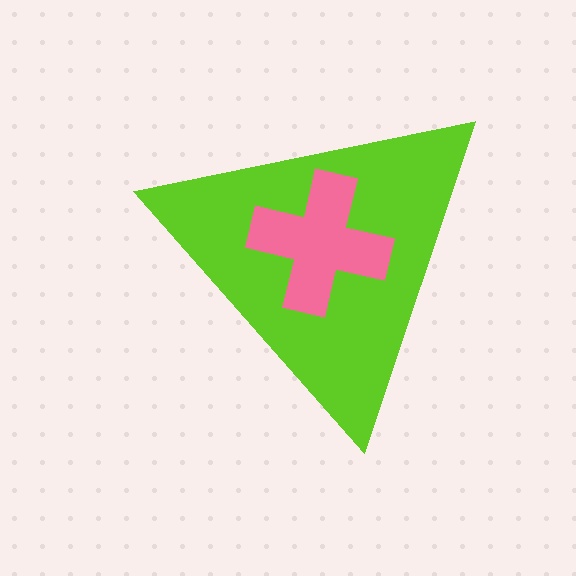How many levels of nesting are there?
2.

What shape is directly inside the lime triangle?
The pink cross.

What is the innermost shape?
The pink cross.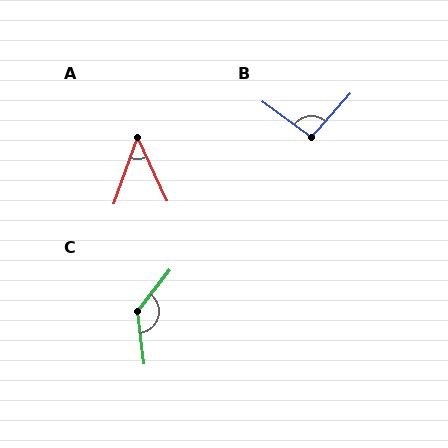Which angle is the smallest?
A, at approximately 45 degrees.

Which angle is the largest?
C, at approximately 135 degrees.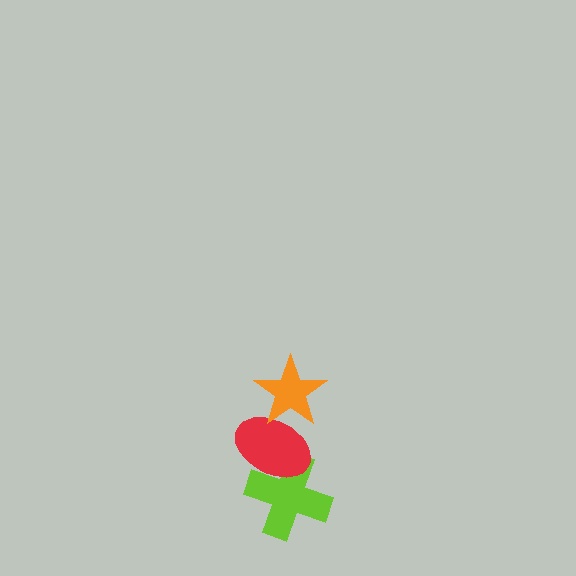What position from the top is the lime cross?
The lime cross is 3rd from the top.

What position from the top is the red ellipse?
The red ellipse is 2nd from the top.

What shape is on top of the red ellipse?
The orange star is on top of the red ellipse.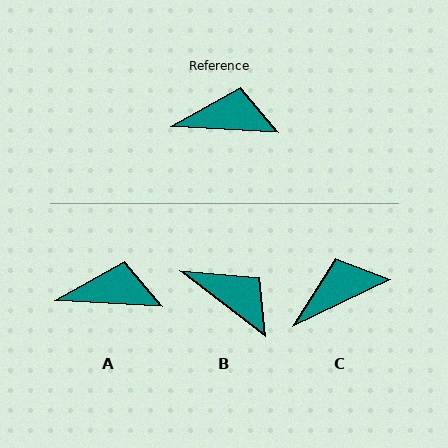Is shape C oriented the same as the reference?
No, it is off by about 29 degrees.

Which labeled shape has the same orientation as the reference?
A.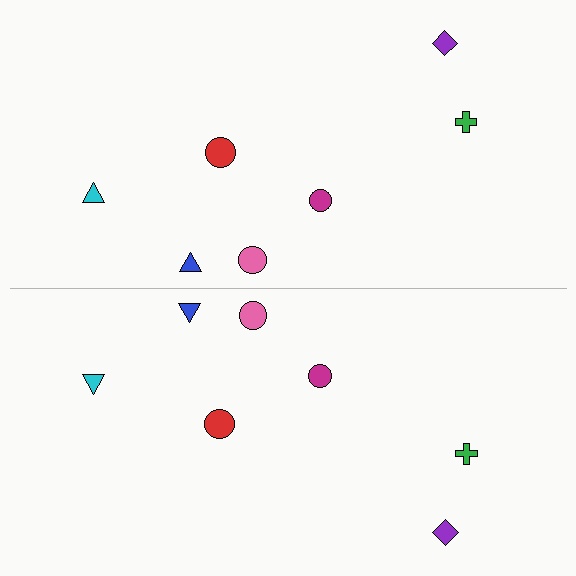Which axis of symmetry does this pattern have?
The pattern has a horizontal axis of symmetry running through the center of the image.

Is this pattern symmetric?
Yes, this pattern has bilateral (reflection) symmetry.